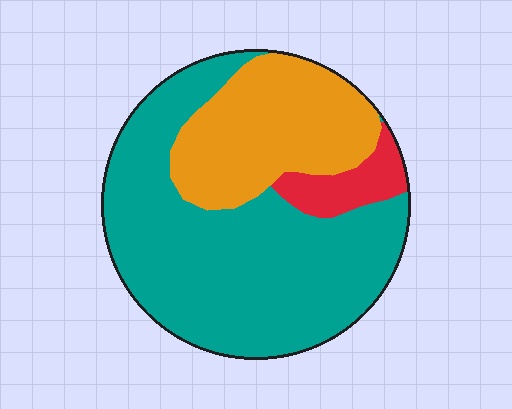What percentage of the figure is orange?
Orange takes up between a sixth and a third of the figure.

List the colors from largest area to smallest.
From largest to smallest: teal, orange, red.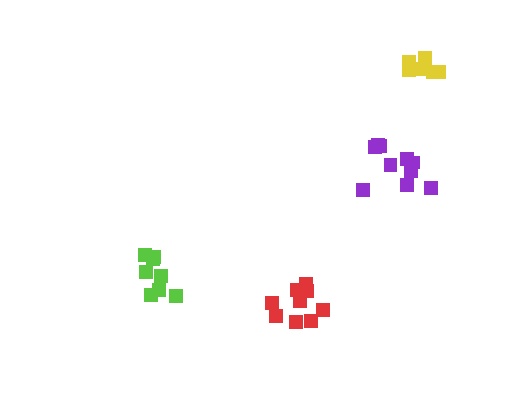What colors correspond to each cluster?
The clusters are colored: lime, red, purple, yellow.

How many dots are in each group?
Group 1: 8 dots, Group 2: 9 dots, Group 3: 10 dots, Group 4: 6 dots (33 total).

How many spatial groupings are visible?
There are 4 spatial groupings.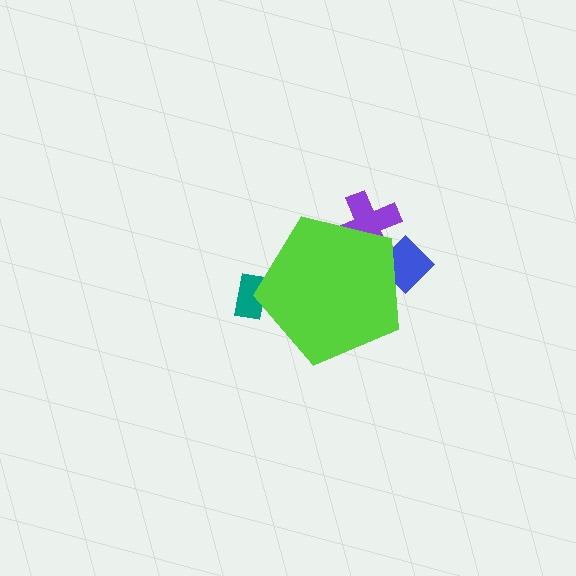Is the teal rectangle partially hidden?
Yes, the teal rectangle is partially hidden behind the lime pentagon.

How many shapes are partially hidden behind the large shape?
3 shapes are partially hidden.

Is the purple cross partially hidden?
Yes, the purple cross is partially hidden behind the lime pentagon.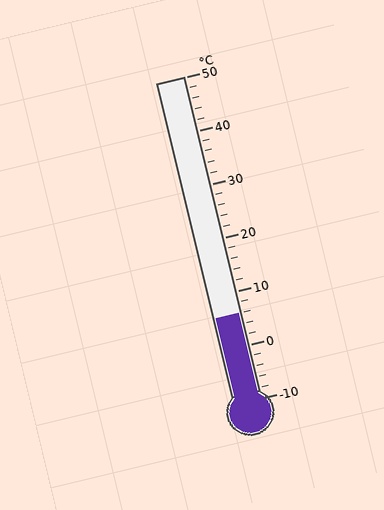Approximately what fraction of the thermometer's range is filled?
The thermometer is filled to approximately 25% of its range.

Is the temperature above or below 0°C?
The temperature is above 0°C.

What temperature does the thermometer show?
The thermometer shows approximately 6°C.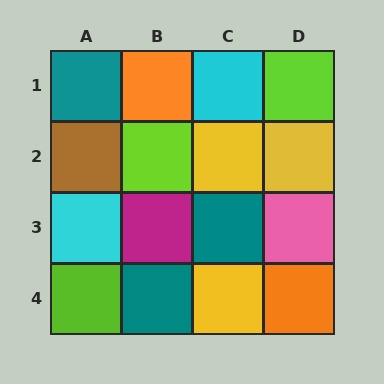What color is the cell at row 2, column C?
Yellow.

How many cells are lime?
3 cells are lime.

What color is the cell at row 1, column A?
Teal.